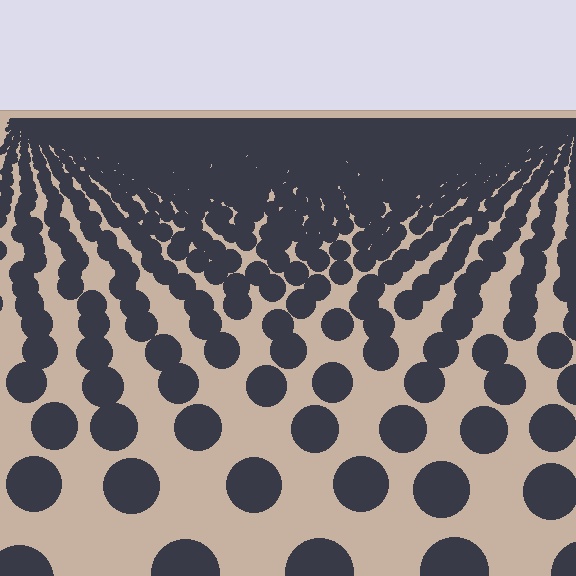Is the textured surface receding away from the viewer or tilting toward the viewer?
The surface is receding away from the viewer. Texture elements get smaller and denser toward the top.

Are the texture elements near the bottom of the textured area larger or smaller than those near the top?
Larger. Near the bottom, elements are closer to the viewer and appear at a bigger on-screen size.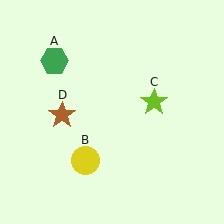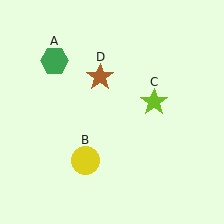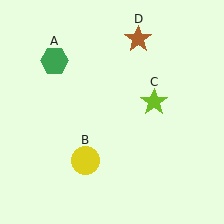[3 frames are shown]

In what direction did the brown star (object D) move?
The brown star (object D) moved up and to the right.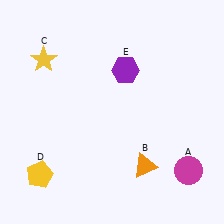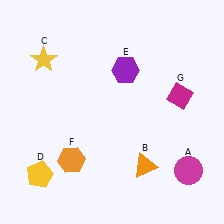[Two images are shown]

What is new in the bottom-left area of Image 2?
An orange hexagon (F) was added in the bottom-left area of Image 2.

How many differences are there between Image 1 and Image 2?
There are 2 differences between the two images.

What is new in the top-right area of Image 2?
A magenta diamond (G) was added in the top-right area of Image 2.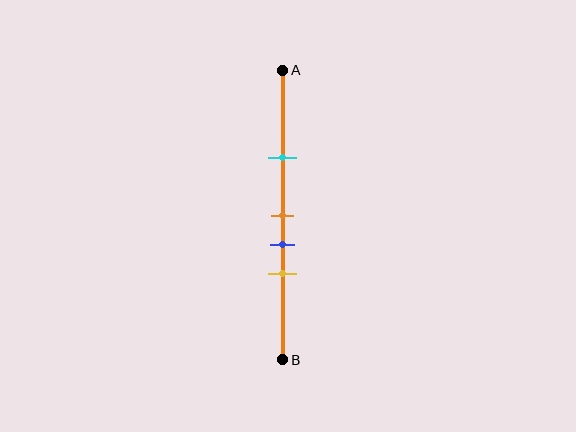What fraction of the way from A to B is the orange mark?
The orange mark is approximately 50% (0.5) of the way from A to B.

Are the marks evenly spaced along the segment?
No, the marks are not evenly spaced.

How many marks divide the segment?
There are 4 marks dividing the segment.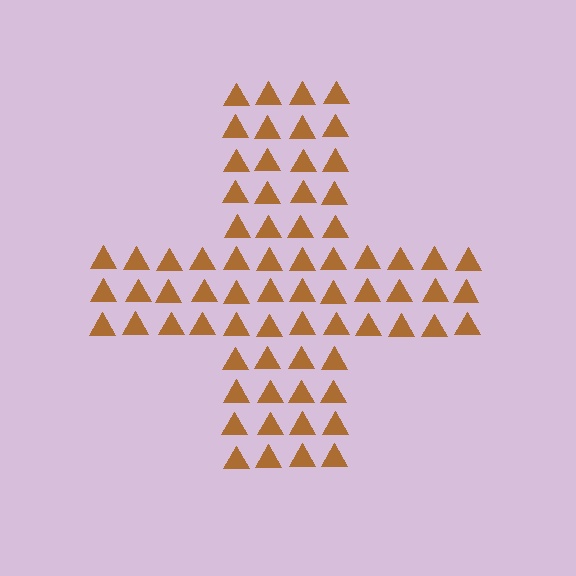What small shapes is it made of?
It is made of small triangles.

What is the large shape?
The large shape is a cross.